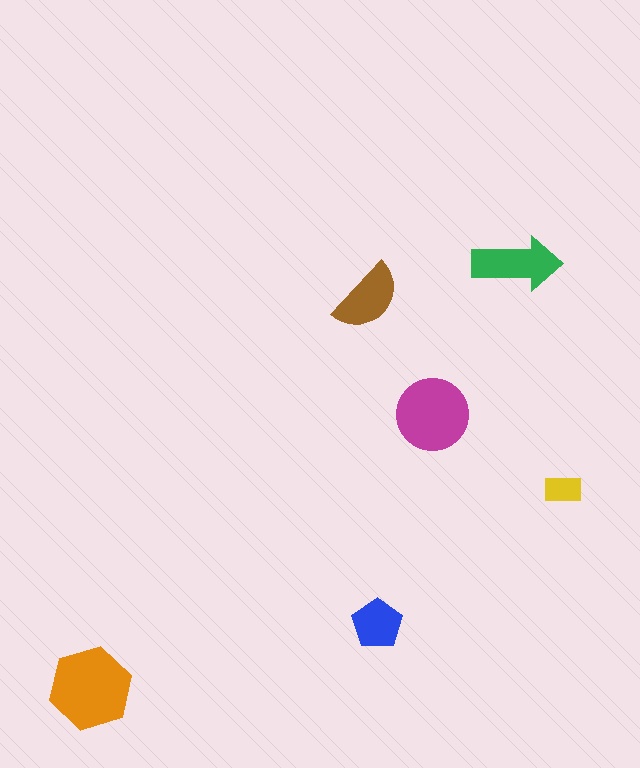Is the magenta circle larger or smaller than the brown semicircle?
Larger.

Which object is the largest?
The orange hexagon.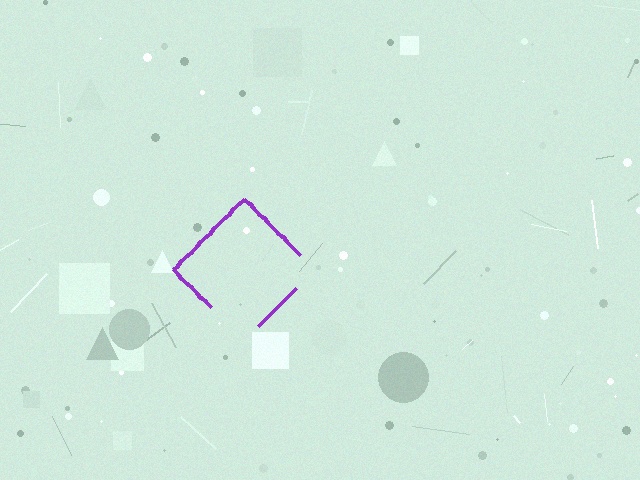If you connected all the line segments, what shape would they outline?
They would outline a diamond.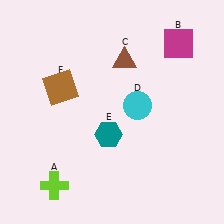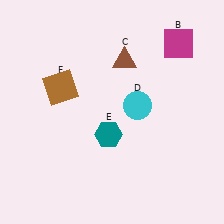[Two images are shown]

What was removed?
The lime cross (A) was removed in Image 2.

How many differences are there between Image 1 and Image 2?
There is 1 difference between the two images.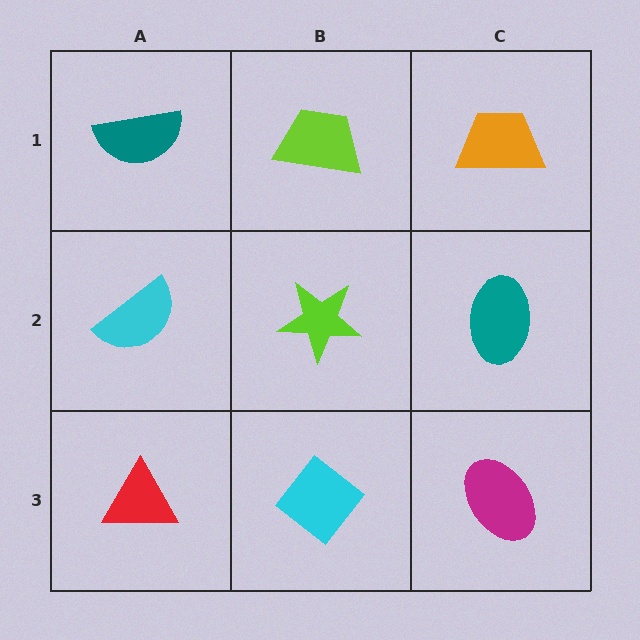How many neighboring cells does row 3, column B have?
3.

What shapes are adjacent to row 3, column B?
A lime star (row 2, column B), a red triangle (row 3, column A), a magenta ellipse (row 3, column C).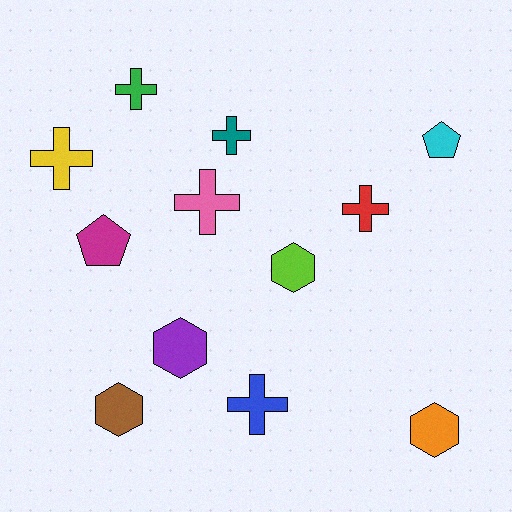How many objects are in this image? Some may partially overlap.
There are 12 objects.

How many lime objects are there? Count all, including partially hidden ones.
There is 1 lime object.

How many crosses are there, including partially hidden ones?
There are 6 crosses.